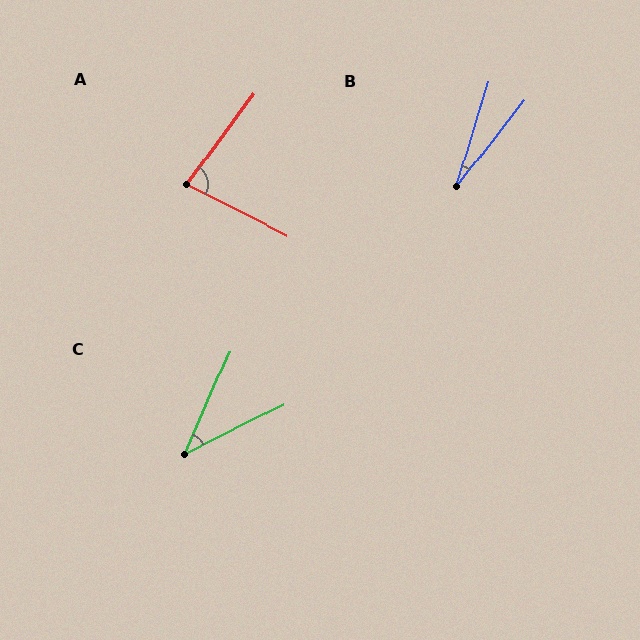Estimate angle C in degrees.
Approximately 40 degrees.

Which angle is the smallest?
B, at approximately 21 degrees.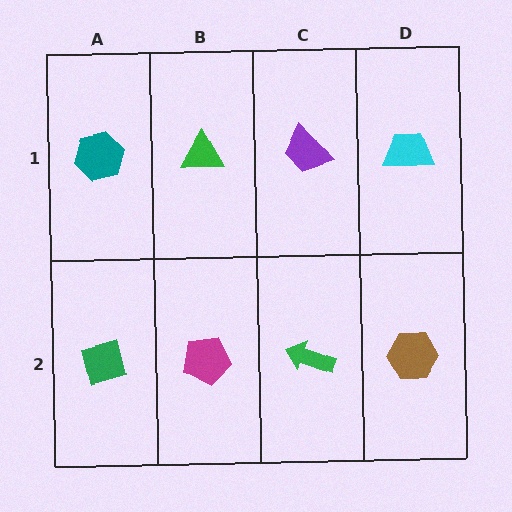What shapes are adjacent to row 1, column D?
A brown hexagon (row 2, column D), a purple trapezoid (row 1, column C).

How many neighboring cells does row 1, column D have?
2.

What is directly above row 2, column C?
A purple trapezoid.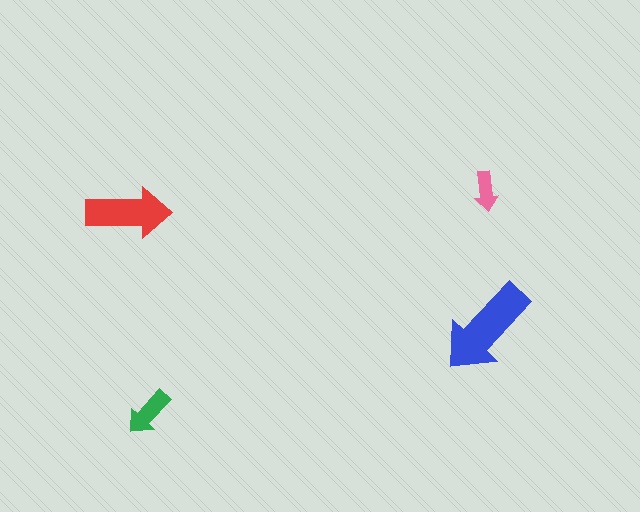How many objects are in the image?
There are 4 objects in the image.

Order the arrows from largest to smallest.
the blue one, the red one, the green one, the pink one.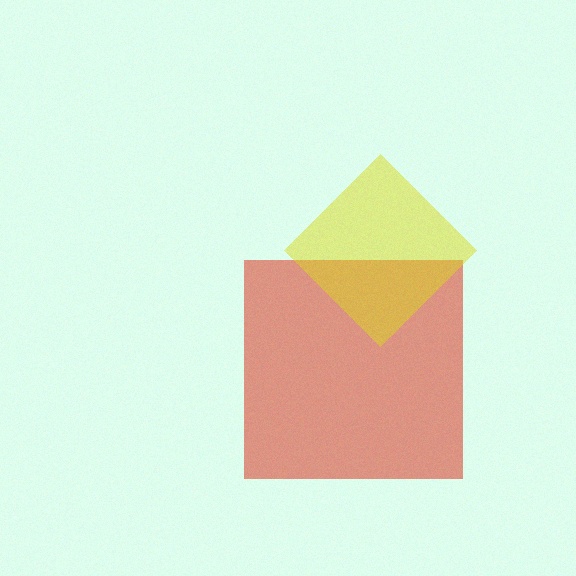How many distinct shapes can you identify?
There are 2 distinct shapes: a red square, a yellow diamond.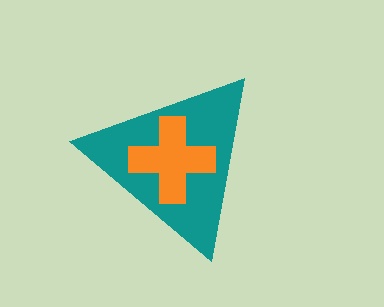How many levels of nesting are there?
2.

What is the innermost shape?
The orange cross.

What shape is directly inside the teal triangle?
The orange cross.